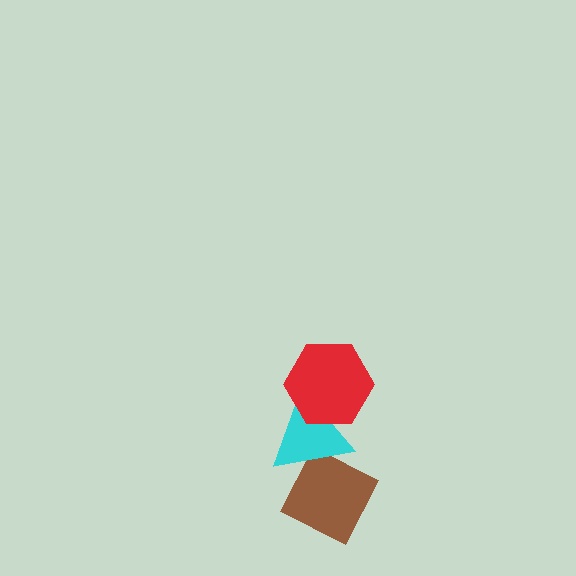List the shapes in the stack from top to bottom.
From top to bottom: the red hexagon, the cyan triangle, the brown diamond.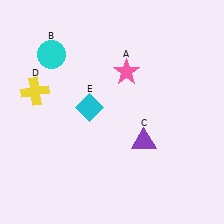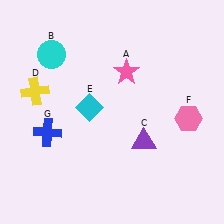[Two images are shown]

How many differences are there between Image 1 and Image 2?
There are 2 differences between the two images.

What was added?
A pink hexagon (F), a blue cross (G) were added in Image 2.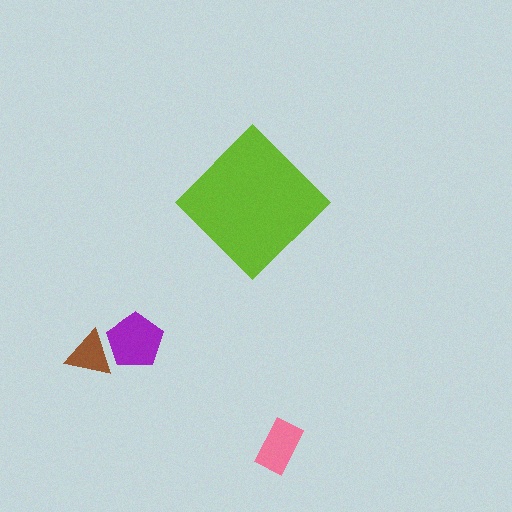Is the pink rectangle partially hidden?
No, the pink rectangle is fully visible.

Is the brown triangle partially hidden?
No, the brown triangle is fully visible.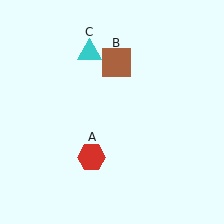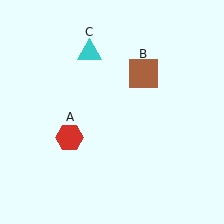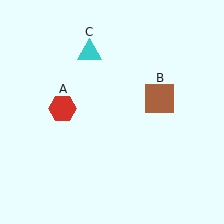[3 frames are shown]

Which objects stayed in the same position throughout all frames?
Cyan triangle (object C) remained stationary.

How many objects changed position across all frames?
2 objects changed position: red hexagon (object A), brown square (object B).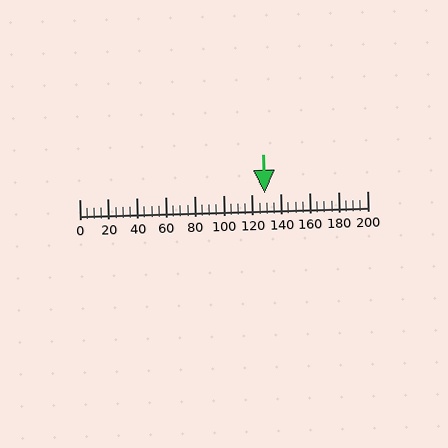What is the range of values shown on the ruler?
The ruler shows values from 0 to 200.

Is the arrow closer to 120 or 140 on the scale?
The arrow is closer to 120.